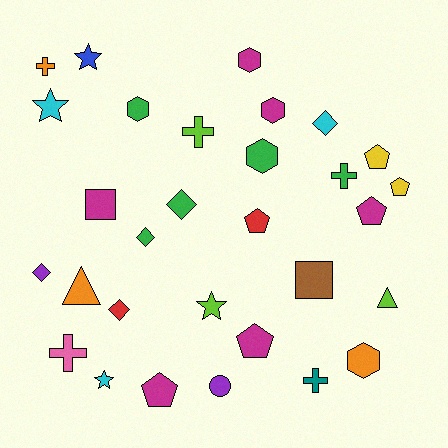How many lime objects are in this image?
There are 3 lime objects.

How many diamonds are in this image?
There are 5 diamonds.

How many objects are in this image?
There are 30 objects.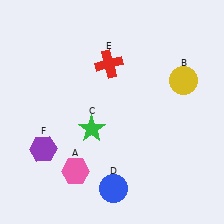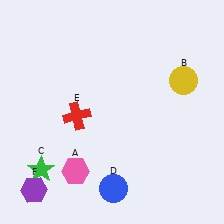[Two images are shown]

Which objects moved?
The objects that moved are: the green star (C), the red cross (E), the purple hexagon (F).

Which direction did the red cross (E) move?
The red cross (E) moved down.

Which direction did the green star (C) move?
The green star (C) moved left.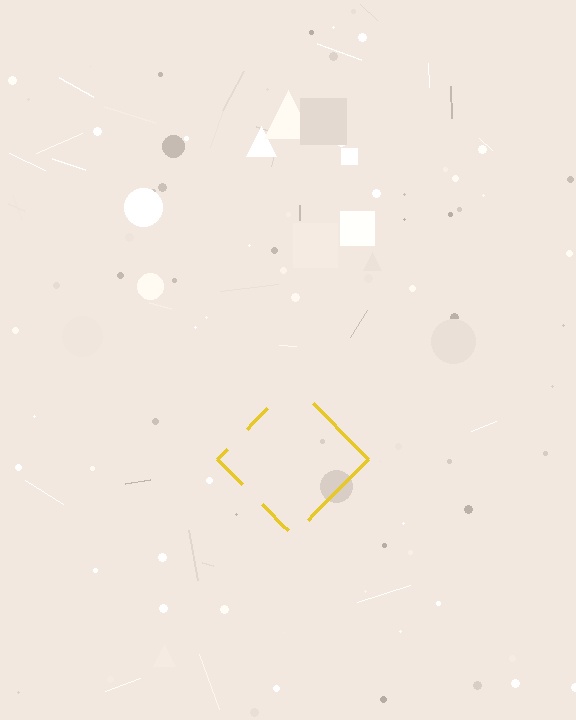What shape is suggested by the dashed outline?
The dashed outline suggests a diamond.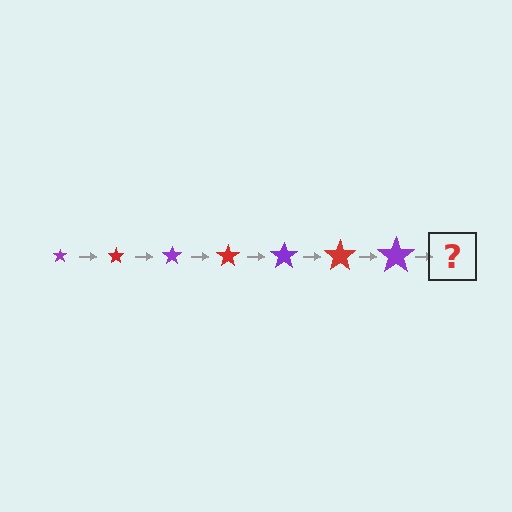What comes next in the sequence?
The next element should be a red star, larger than the previous one.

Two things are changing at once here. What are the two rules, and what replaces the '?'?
The two rules are that the star grows larger each step and the color cycles through purple and red. The '?' should be a red star, larger than the previous one.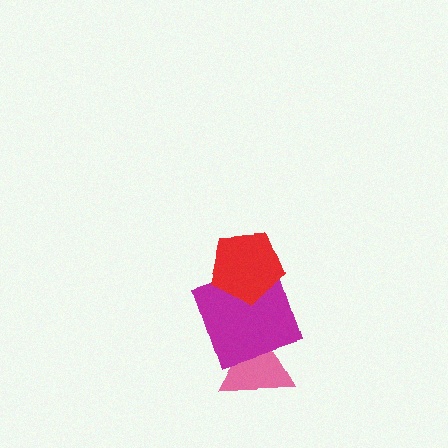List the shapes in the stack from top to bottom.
From top to bottom: the red pentagon, the magenta square, the pink triangle.